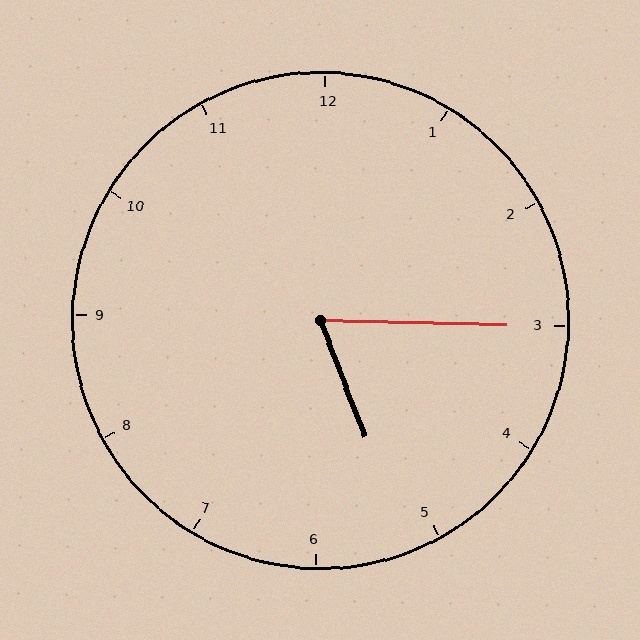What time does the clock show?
5:15.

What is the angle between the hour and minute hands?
Approximately 68 degrees.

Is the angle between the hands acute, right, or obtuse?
It is acute.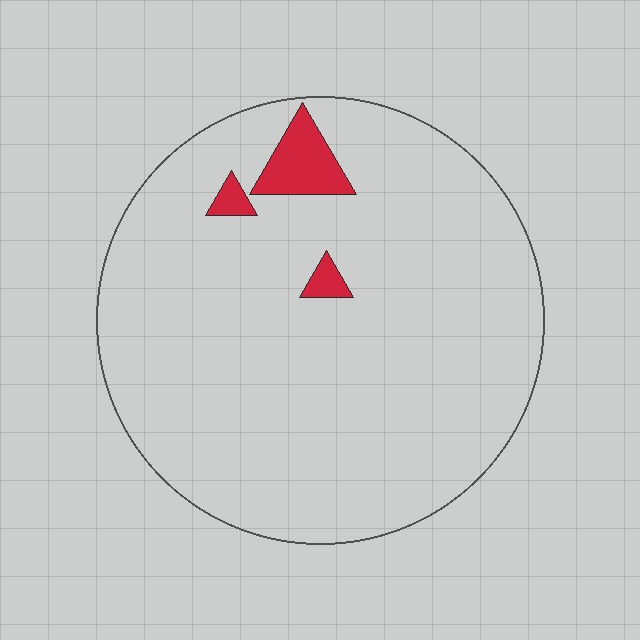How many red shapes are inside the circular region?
3.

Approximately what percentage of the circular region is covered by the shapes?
Approximately 5%.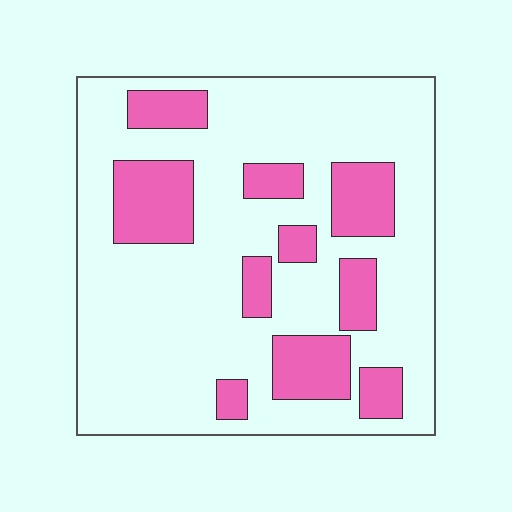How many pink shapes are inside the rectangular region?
10.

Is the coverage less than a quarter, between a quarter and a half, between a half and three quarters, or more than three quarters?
Less than a quarter.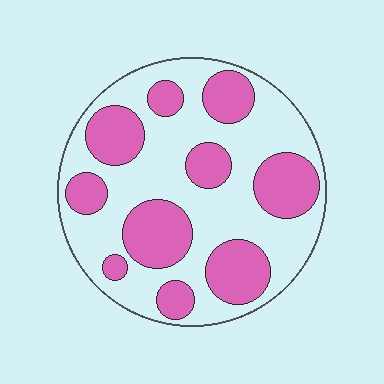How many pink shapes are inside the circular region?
10.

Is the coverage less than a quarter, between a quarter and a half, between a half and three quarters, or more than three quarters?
Between a quarter and a half.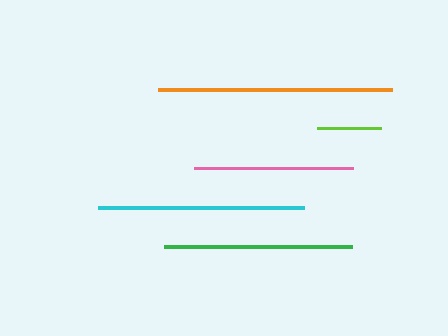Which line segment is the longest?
The orange line is the longest at approximately 234 pixels.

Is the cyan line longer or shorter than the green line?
The cyan line is longer than the green line.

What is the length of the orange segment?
The orange segment is approximately 234 pixels long.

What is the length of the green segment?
The green segment is approximately 188 pixels long.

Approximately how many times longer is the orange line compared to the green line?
The orange line is approximately 1.2 times the length of the green line.